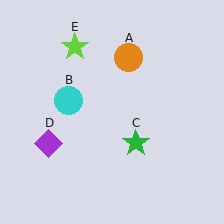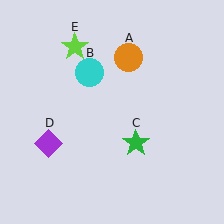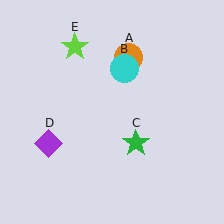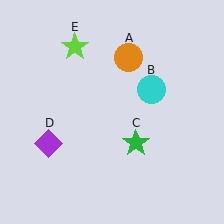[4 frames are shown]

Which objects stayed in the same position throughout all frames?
Orange circle (object A) and green star (object C) and purple diamond (object D) and lime star (object E) remained stationary.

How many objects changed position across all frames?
1 object changed position: cyan circle (object B).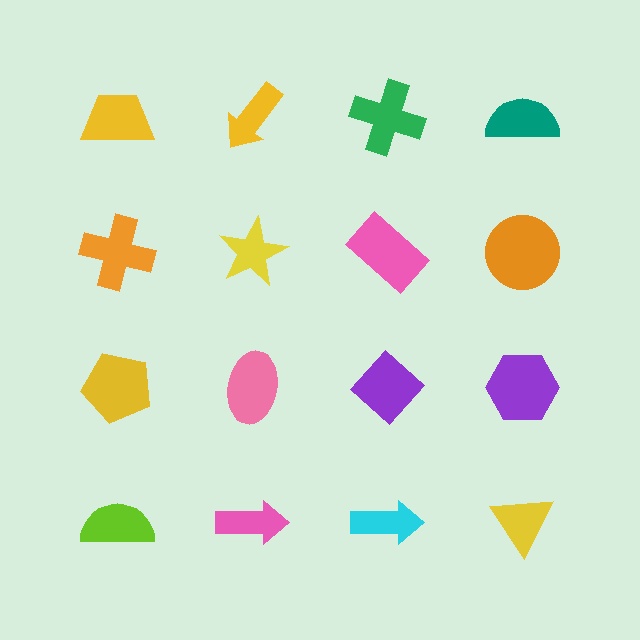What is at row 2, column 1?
An orange cross.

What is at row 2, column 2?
A yellow star.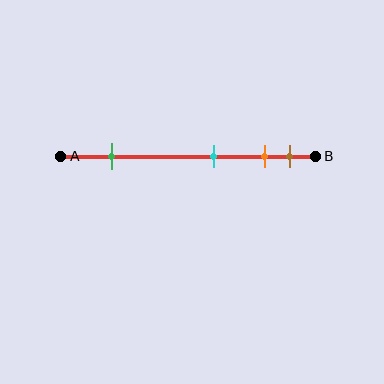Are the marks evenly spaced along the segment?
No, the marks are not evenly spaced.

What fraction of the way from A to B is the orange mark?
The orange mark is approximately 80% (0.8) of the way from A to B.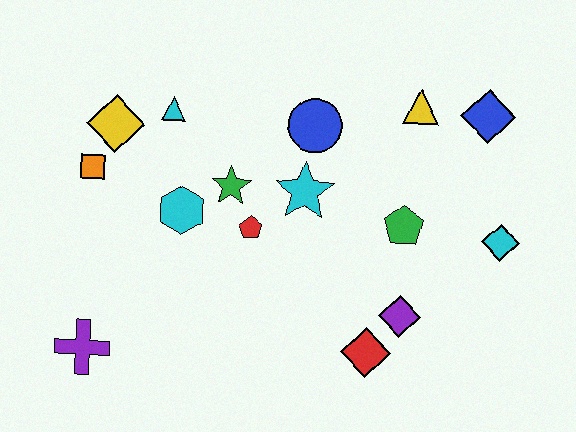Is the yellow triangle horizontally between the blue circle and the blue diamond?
Yes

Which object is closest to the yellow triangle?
The blue diamond is closest to the yellow triangle.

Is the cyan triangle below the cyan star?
No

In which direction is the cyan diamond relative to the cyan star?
The cyan diamond is to the right of the cyan star.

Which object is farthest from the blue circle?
The purple cross is farthest from the blue circle.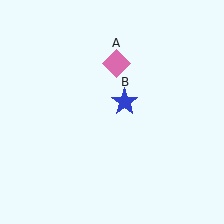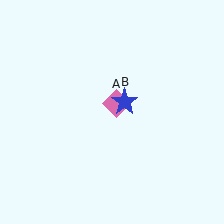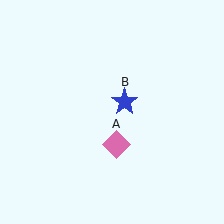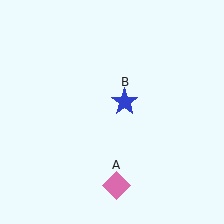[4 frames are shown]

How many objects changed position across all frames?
1 object changed position: pink diamond (object A).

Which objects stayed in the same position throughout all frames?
Blue star (object B) remained stationary.